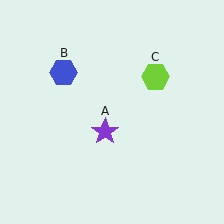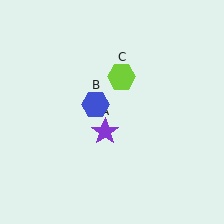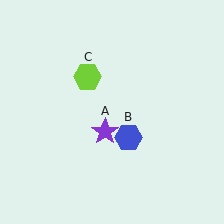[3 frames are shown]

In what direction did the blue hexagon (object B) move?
The blue hexagon (object B) moved down and to the right.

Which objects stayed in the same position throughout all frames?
Purple star (object A) remained stationary.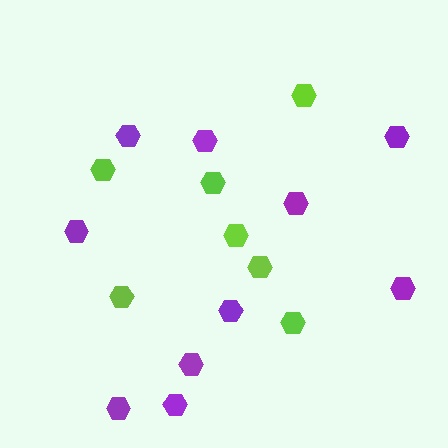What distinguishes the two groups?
There are 2 groups: one group of lime hexagons (7) and one group of purple hexagons (10).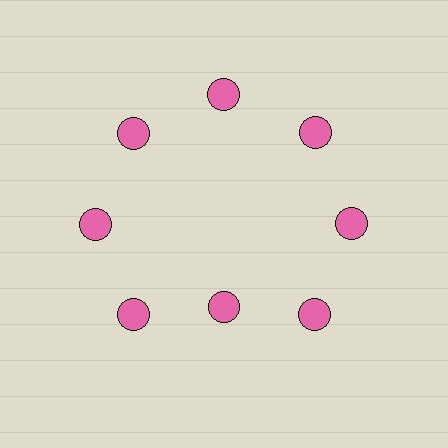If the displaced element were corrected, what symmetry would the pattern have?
It would have 8-fold rotational symmetry — the pattern would map onto itself every 45 degrees.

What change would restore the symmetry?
The symmetry would be restored by moving it outward, back onto the ring so that all 8 circles sit at equal angles and equal distance from the center.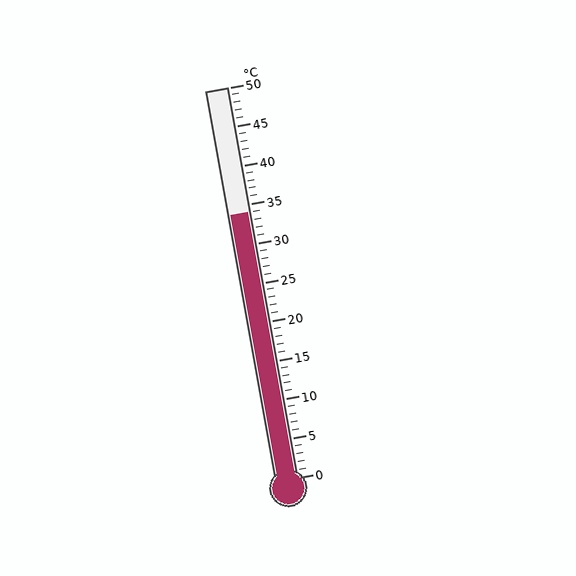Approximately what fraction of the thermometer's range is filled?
The thermometer is filled to approximately 70% of its range.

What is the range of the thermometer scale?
The thermometer scale ranges from 0°C to 50°C.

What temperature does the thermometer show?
The thermometer shows approximately 34°C.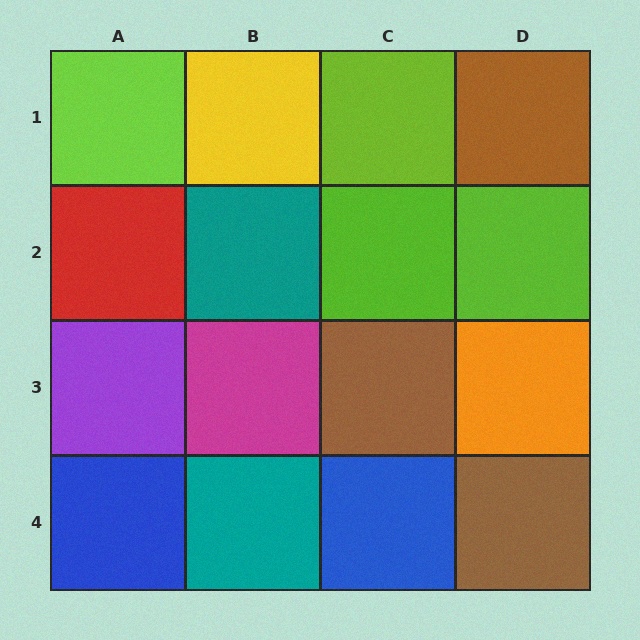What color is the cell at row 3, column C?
Brown.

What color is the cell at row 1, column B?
Yellow.